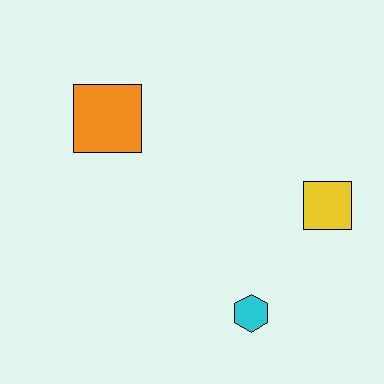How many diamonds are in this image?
There are no diamonds.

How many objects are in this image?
There are 3 objects.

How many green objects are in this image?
There are no green objects.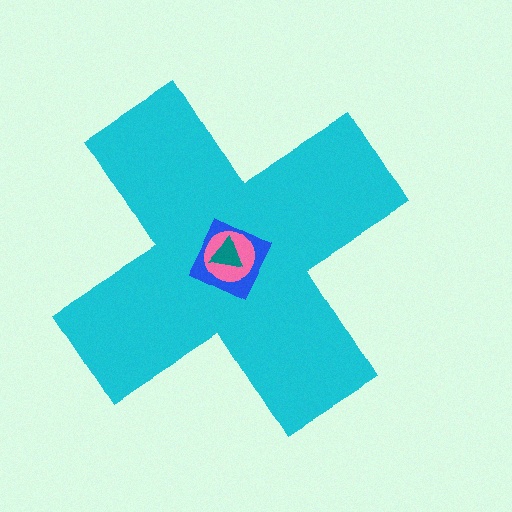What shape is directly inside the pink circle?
The teal triangle.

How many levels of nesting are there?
4.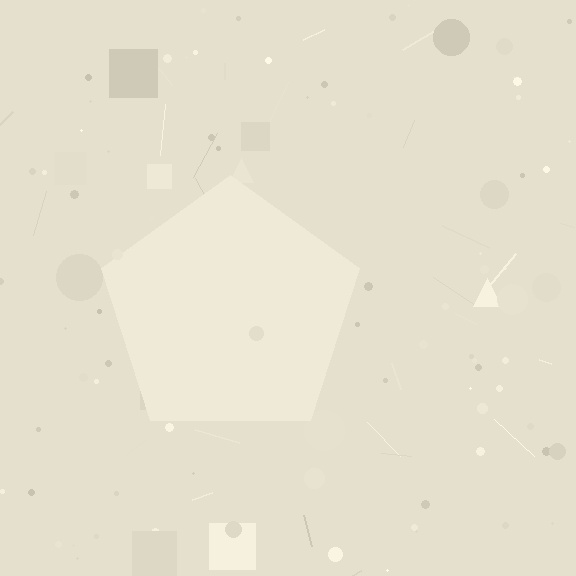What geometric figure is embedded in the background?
A pentagon is embedded in the background.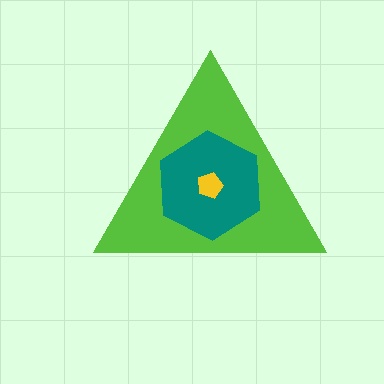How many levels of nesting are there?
3.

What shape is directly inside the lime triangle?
The teal hexagon.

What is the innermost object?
The yellow pentagon.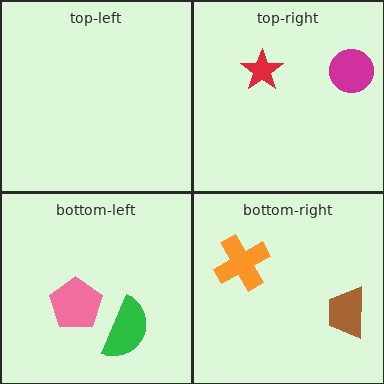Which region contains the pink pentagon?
The bottom-left region.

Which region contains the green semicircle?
The bottom-left region.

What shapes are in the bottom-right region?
The orange cross, the brown trapezoid.